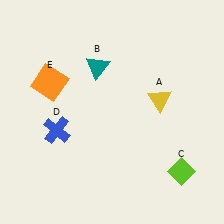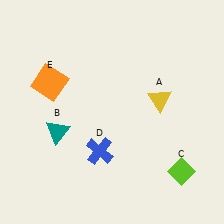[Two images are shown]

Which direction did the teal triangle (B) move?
The teal triangle (B) moved down.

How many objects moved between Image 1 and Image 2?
2 objects moved between the two images.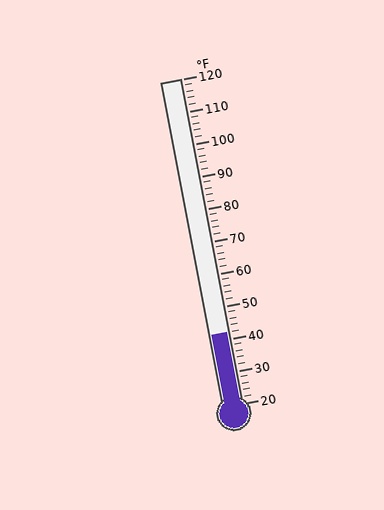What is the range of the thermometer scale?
The thermometer scale ranges from 20°F to 120°F.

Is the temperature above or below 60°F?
The temperature is below 60°F.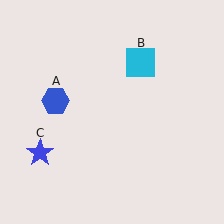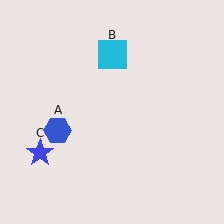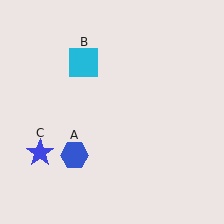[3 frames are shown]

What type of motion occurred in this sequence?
The blue hexagon (object A), cyan square (object B) rotated counterclockwise around the center of the scene.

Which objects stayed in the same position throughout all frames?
Blue star (object C) remained stationary.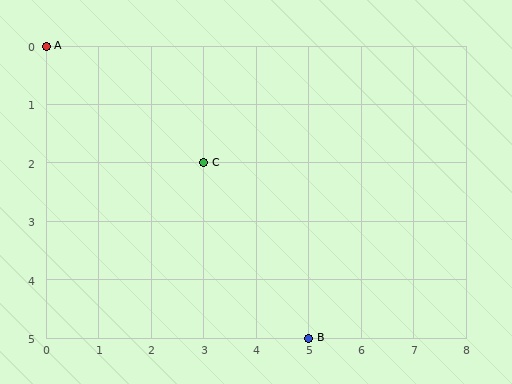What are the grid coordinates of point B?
Point B is at grid coordinates (5, 5).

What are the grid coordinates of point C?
Point C is at grid coordinates (3, 2).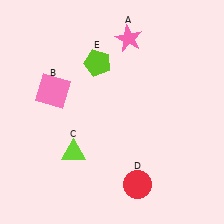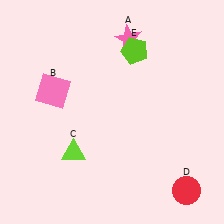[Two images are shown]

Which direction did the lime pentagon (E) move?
The lime pentagon (E) moved right.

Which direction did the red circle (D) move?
The red circle (D) moved right.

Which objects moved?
The objects that moved are: the red circle (D), the lime pentagon (E).